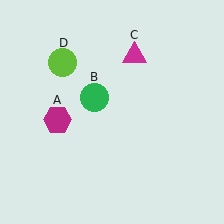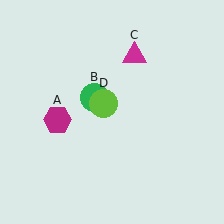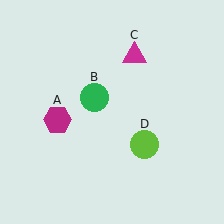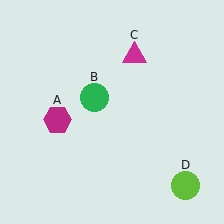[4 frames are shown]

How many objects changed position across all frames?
1 object changed position: lime circle (object D).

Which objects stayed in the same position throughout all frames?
Magenta hexagon (object A) and green circle (object B) and magenta triangle (object C) remained stationary.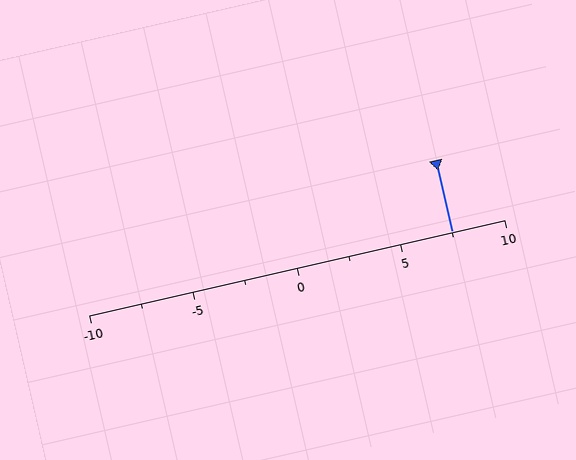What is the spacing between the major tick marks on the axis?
The major ticks are spaced 5 apart.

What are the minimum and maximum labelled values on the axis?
The axis runs from -10 to 10.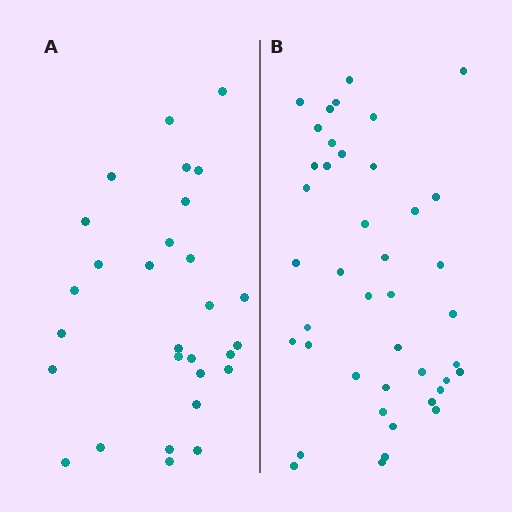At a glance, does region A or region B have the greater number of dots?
Region B (the right region) has more dots.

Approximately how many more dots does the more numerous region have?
Region B has approximately 15 more dots than region A.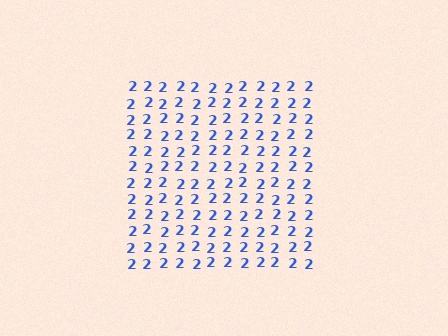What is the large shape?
The large shape is a square.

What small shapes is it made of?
It is made of small digit 2's.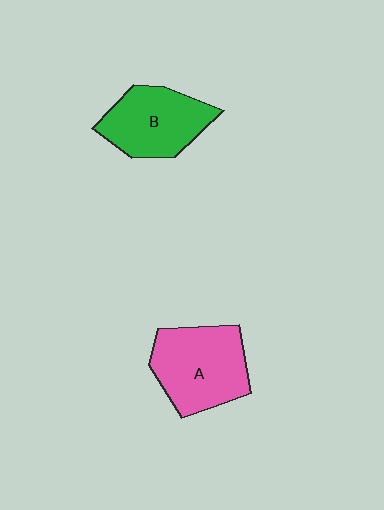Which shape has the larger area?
Shape A (pink).